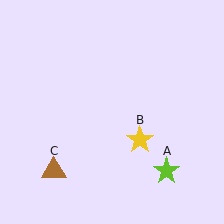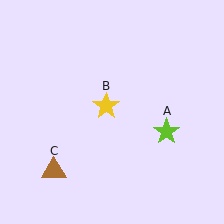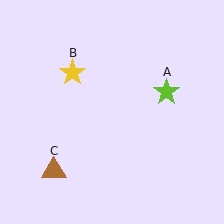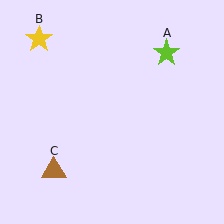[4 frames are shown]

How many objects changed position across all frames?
2 objects changed position: lime star (object A), yellow star (object B).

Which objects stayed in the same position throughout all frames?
Brown triangle (object C) remained stationary.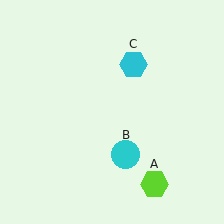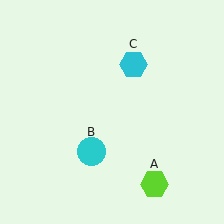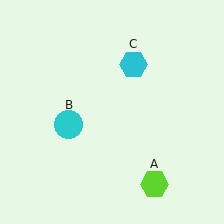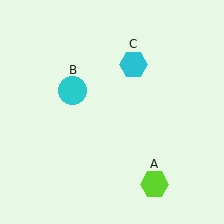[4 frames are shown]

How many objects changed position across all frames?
1 object changed position: cyan circle (object B).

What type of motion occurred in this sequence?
The cyan circle (object B) rotated clockwise around the center of the scene.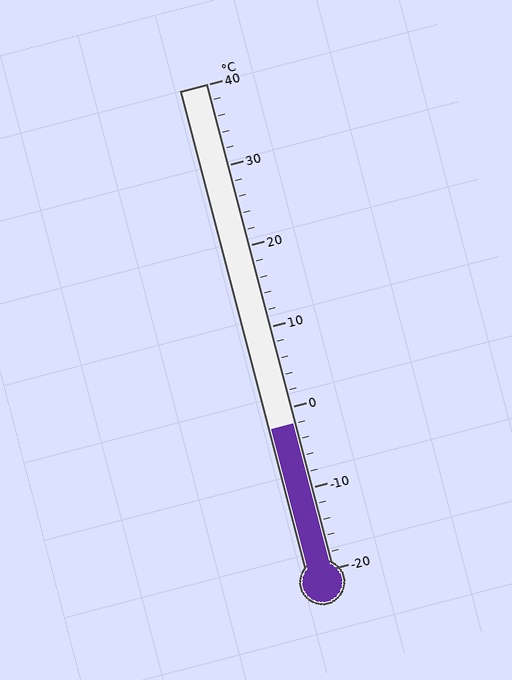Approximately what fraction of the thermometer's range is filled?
The thermometer is filled to approximately 30% of its range.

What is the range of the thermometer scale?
The thermometer scale ranges from -20°C to 40°C.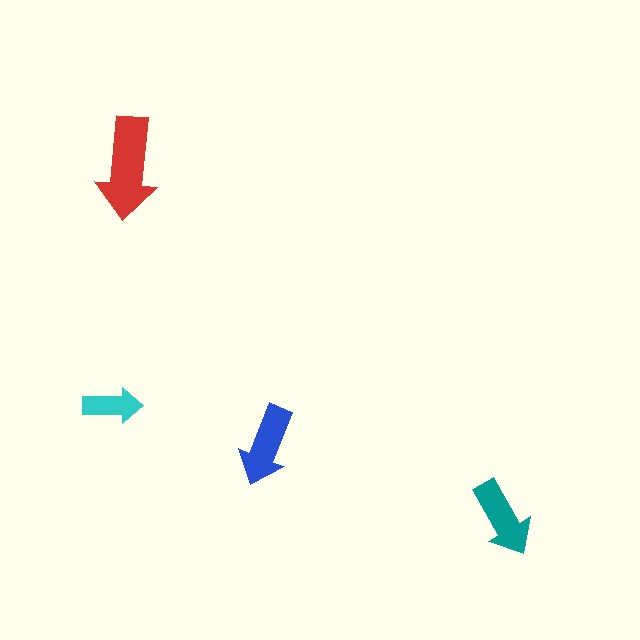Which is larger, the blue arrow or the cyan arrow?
The blue one.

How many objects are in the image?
There are 4 objects in the image.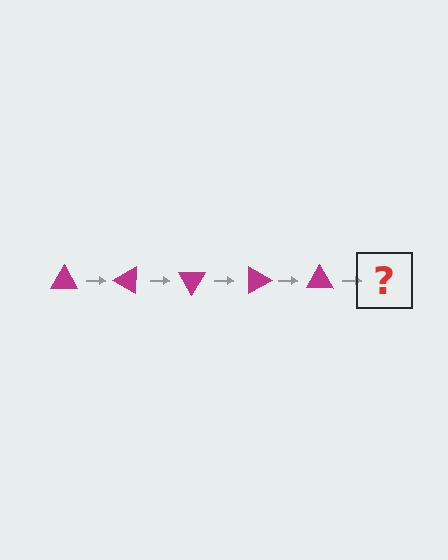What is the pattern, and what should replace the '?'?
The pattern is that the triangle rotates 30 degrees each step. The '?' should be a magenta triangle rotated 150 degrees.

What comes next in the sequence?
The next element should be a magenta triangle rotated 150 degrees.